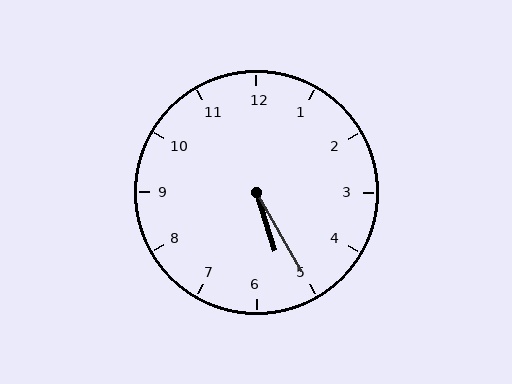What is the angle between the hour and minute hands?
Approximately 12 degrees.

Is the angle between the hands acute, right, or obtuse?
It is acute.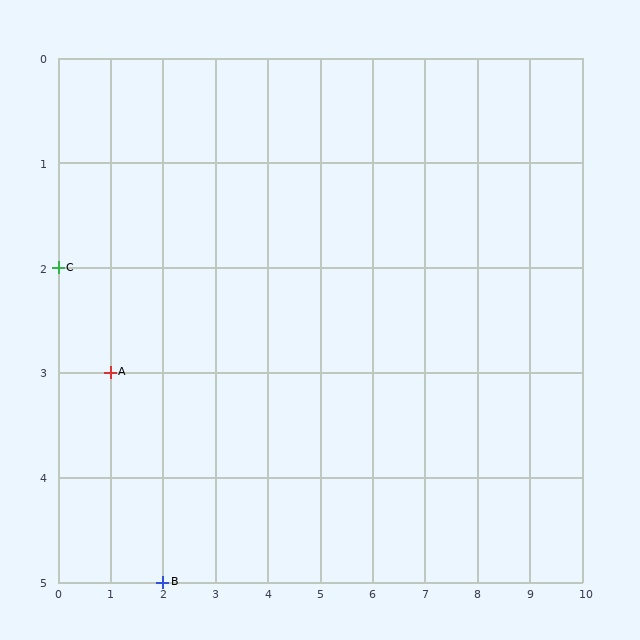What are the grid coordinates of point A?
Point A is at grid coordinates (1, 3).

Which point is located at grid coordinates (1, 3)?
Point A is at (1, 3).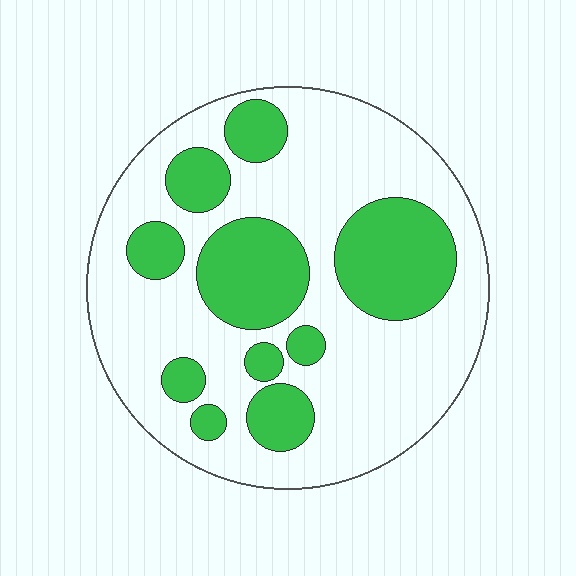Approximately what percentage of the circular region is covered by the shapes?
Approximately 30%.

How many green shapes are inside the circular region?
10.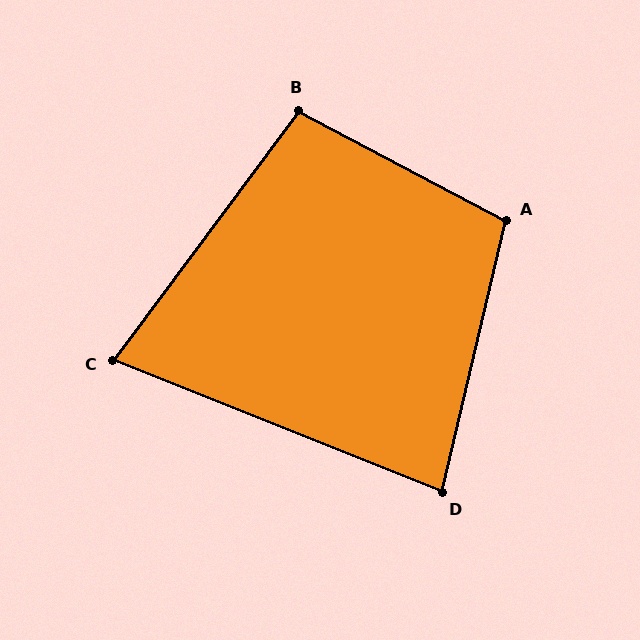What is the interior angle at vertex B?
Approximately 98 degrees (obtuse).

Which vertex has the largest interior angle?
A, at approximately 105 degrees.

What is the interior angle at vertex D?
Approximately 82 degrees (acute).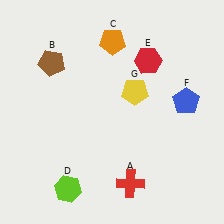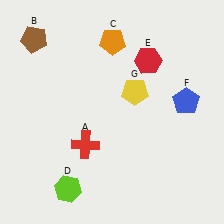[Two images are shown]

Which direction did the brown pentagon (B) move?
The brown pentagon (B) moved up.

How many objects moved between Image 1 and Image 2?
2 objects moved between the two images.